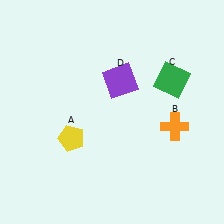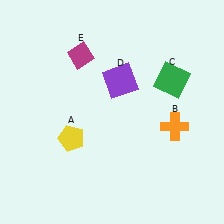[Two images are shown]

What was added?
A magenta diamond (E) was added in Image 2.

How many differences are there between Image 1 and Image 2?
There is 1 difference between the two images.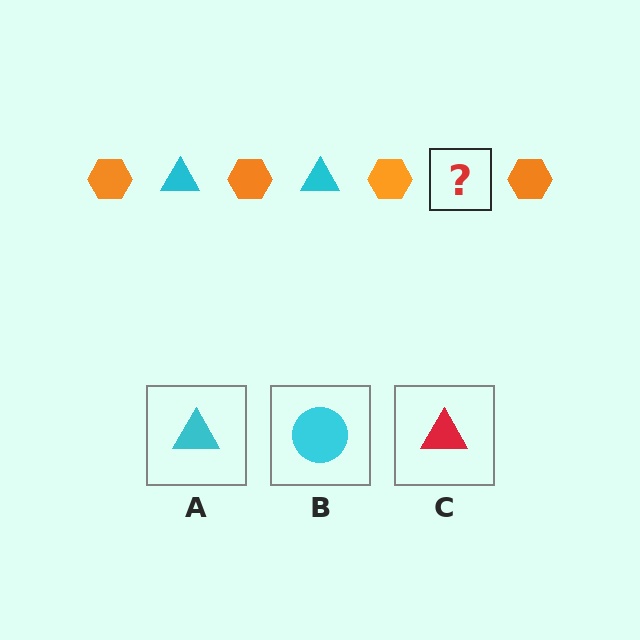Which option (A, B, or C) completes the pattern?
A.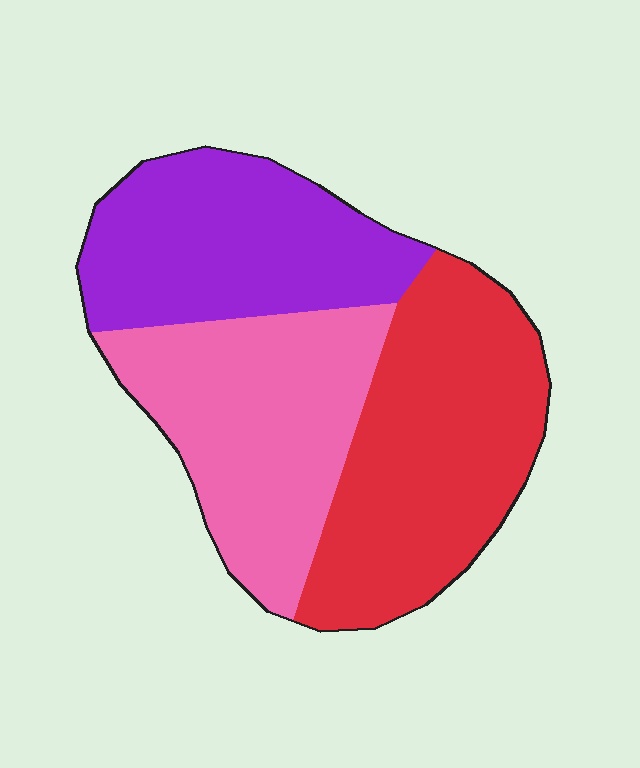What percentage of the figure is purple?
Purple covers 30% of the figure.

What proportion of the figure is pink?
Pink covers 33% of the figure.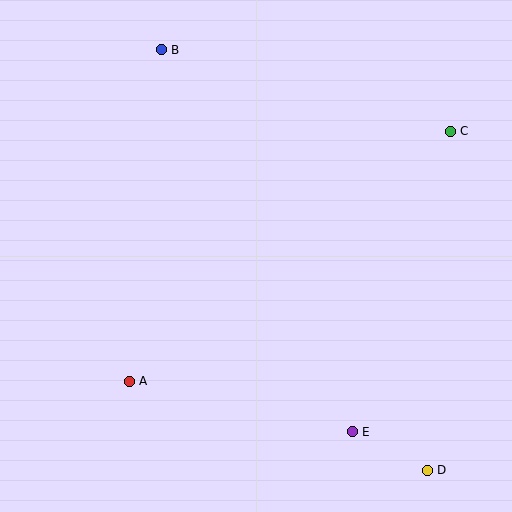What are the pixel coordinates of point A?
Point A is at (129, 381).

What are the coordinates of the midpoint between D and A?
The midpoint between D and A is at (278, 426).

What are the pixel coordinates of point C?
Point C is at (450, 131).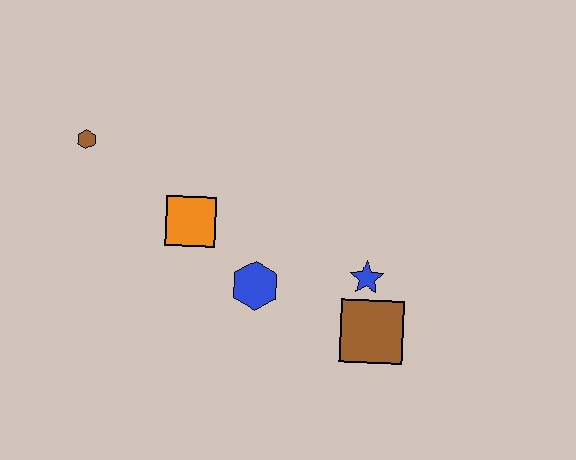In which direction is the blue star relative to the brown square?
The blue star is above the brown square.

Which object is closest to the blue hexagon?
The orange square is closest to the blue hexagon.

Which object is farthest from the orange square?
The brown square is farthest from the orange square.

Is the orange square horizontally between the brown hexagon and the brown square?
Yes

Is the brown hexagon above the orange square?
Yes